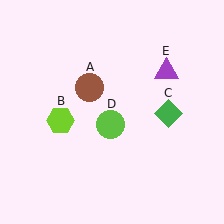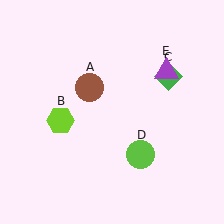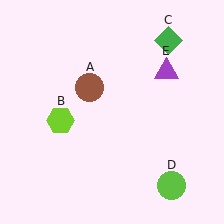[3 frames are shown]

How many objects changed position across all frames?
2 objects changed position: green diamond (object C), lime circle (object D).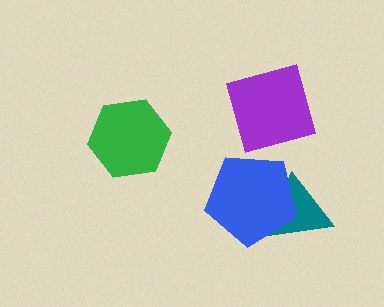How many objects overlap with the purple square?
0 objects overlap with the purple square.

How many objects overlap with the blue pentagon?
1 object overlaps with the blue pentagon.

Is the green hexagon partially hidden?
No, no other shape covers it.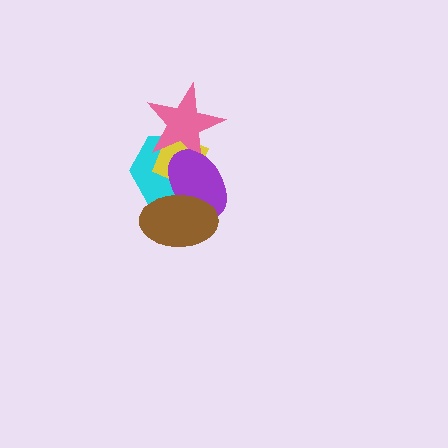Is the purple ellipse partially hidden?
Yes, it is partially covered by another shape.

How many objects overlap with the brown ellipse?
3 objects overlap with the brown ellipse.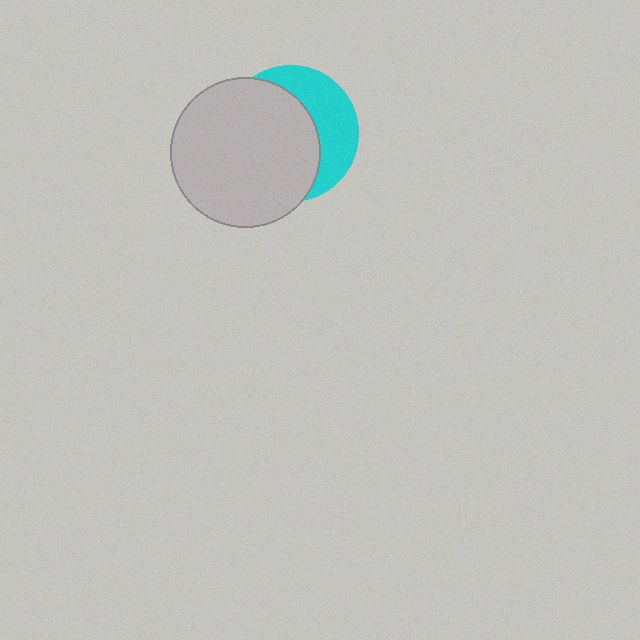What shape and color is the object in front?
The object in front is a light gray circle.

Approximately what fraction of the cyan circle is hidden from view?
Roughly 63% of the cyan circle is hidden behind the light gray circle.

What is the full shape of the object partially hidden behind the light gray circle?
The partially hidden object is a cyan circle.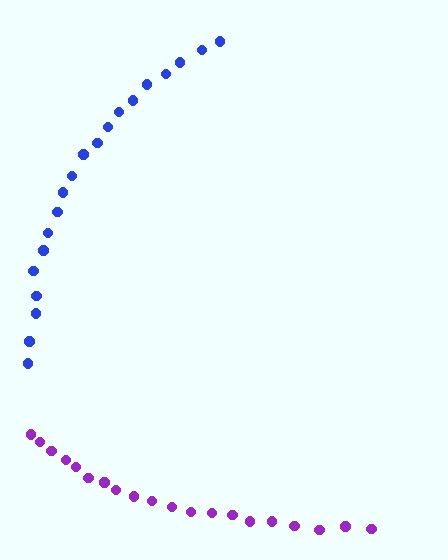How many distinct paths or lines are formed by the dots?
There are 2 distinct paths.